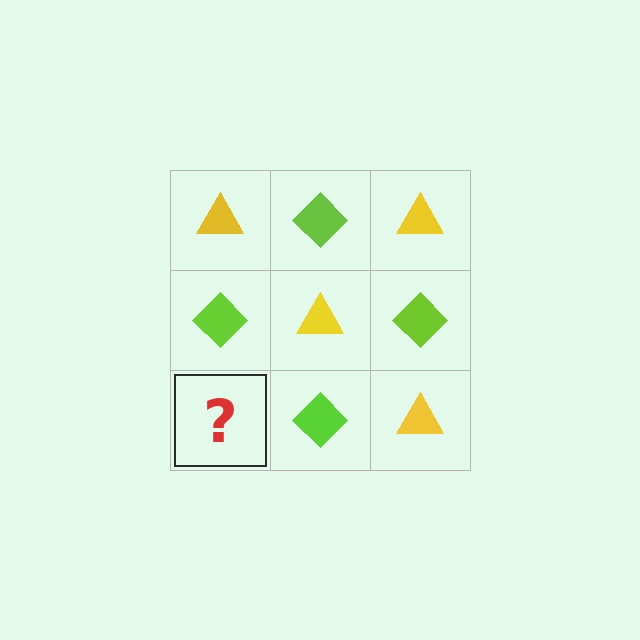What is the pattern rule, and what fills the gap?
The rule is that it alternates yellow triangle and lime diamond in a checkerboard pattern. The gap should be filled with a yellow triangle.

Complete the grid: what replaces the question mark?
The question mark should be replaced with a yellow triangle.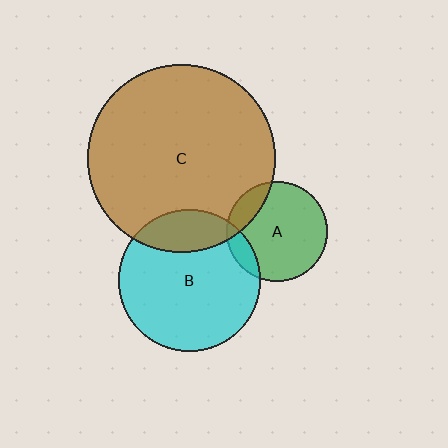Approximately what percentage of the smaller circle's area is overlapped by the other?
Approximately 10%.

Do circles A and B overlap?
Yes.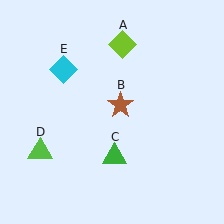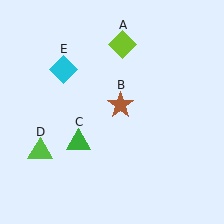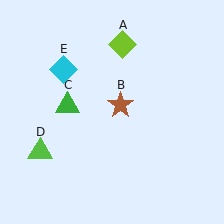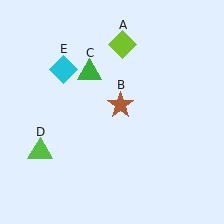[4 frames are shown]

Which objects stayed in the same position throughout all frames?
Lime diamond (object A) and brown star (object B) and lime triangle (object D) and cyan diamond (object E) remained stationary.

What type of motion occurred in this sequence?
The green triangle (object C) rotated clockwise around the center of the scene.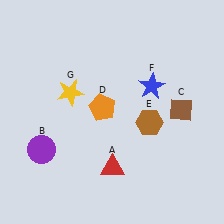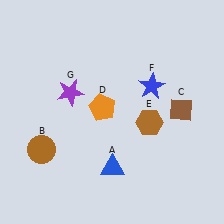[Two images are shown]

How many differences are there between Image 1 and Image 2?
There are 3 differences between the two images.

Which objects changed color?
A changed from red to blue. B changed from purple to brown. G changed from yellow to purple.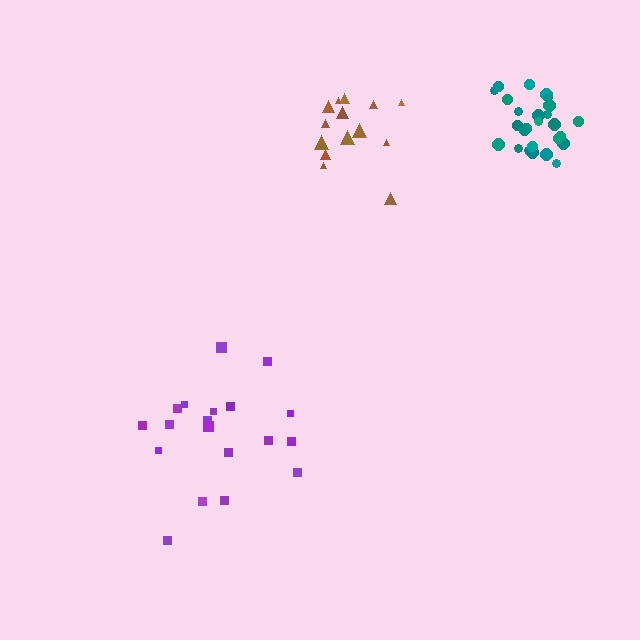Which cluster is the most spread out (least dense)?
Purple.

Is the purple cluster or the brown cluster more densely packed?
Brown.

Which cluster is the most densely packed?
Teal.